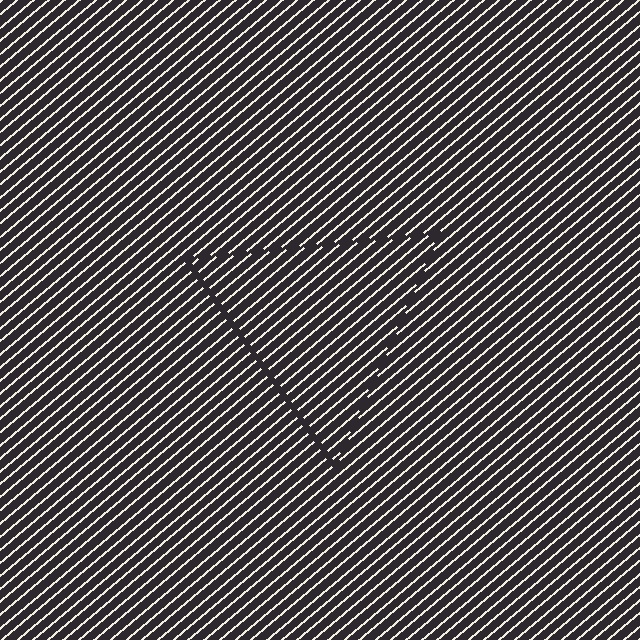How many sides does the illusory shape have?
3 sides — the line-ends trace a triangle.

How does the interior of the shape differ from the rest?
The interior of the shape contains the same grating, shifted by half a period — the contour is defined by the phase discontinuity where line-ends from the inner and outer gratings abut.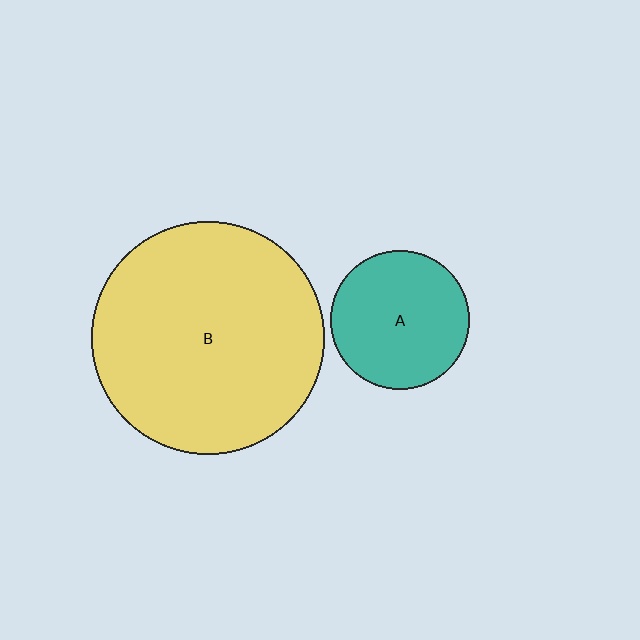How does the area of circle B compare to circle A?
Approximately 2.8 times.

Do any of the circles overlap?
No, none of the circles overlap.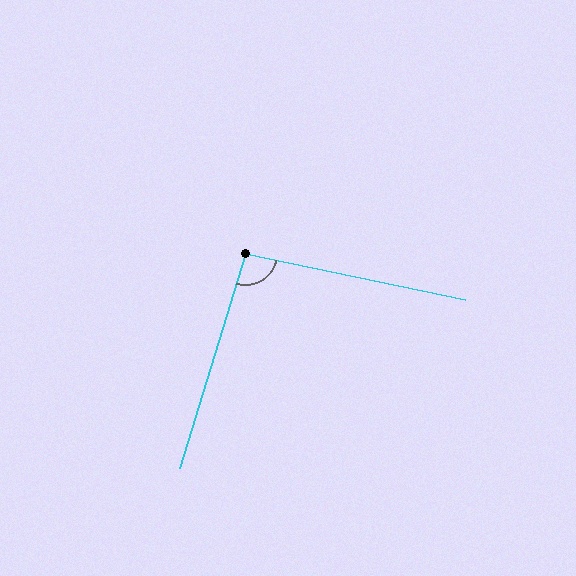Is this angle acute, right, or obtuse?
It is obtuse.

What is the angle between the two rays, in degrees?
Approximately 95 degrees.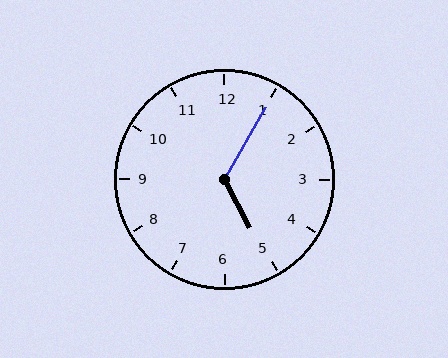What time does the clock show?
5:05.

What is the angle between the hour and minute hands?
Approximately 122 degrees.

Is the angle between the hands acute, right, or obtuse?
It is obtuse.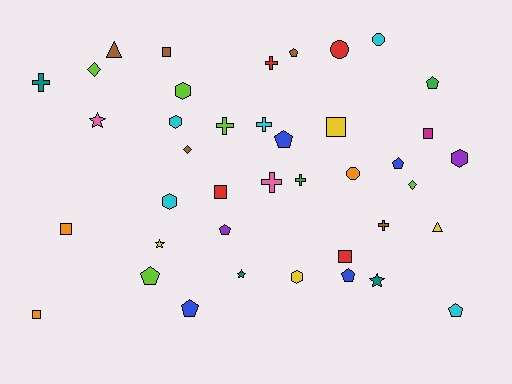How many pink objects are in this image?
There are 2 pink objects.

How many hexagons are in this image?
There are 5 hexagons.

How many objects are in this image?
There are 40 objects.